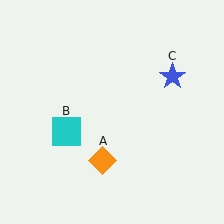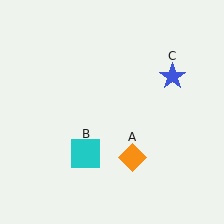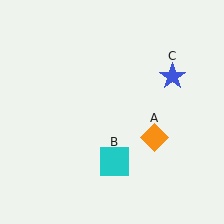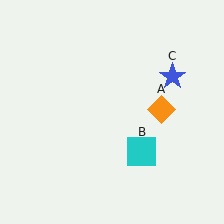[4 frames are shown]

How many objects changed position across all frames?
2 objects changed position: orange diamond (object A), cyan square (object B).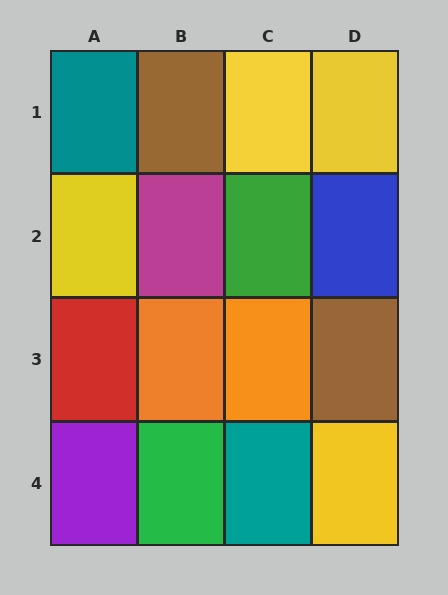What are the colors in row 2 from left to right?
Yellow, magenta, green, blue.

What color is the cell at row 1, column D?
Yellow.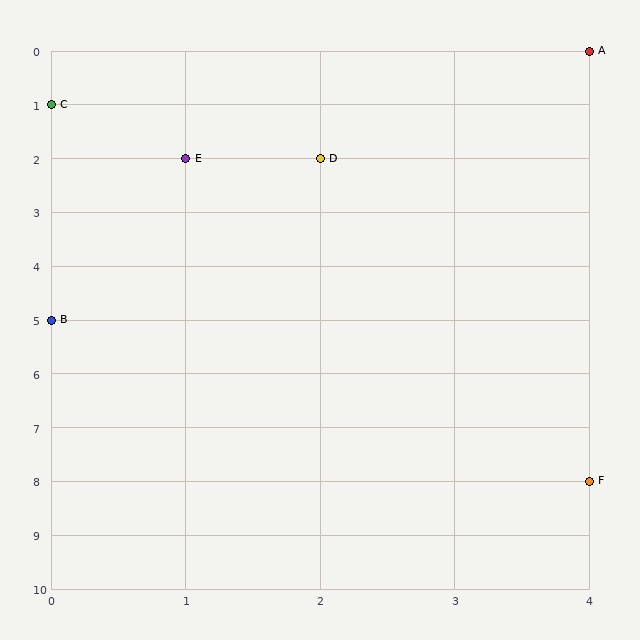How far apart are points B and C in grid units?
Points B and C are 4 rows apart.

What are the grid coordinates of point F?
Point F is at grid coordinates (4, 8).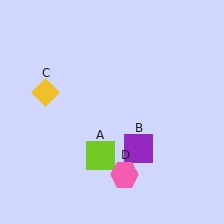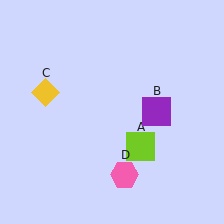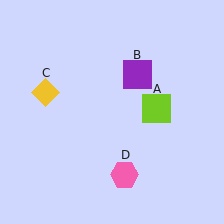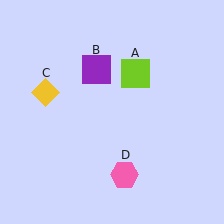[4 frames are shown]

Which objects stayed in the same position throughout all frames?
Yellow diamond (object C) and pink hexagon (object D) remained stationary.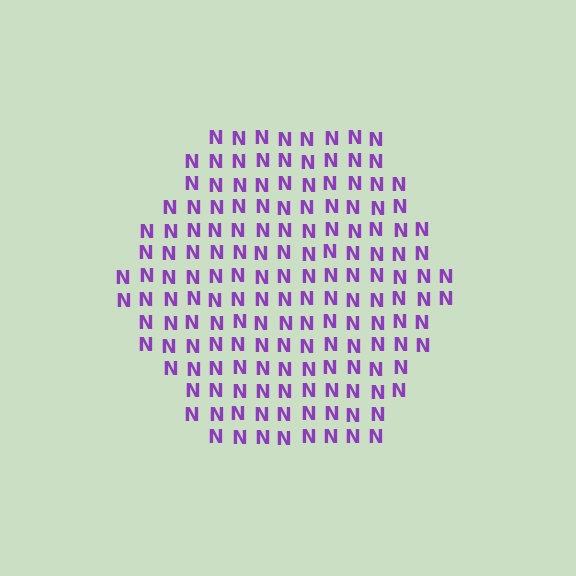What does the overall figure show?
The overall figure shows a hexagon.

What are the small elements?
The small elements are letter N's.